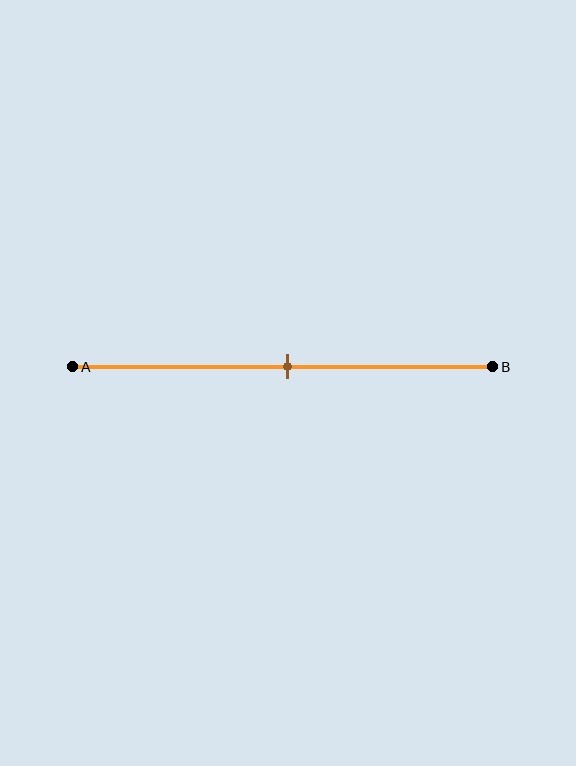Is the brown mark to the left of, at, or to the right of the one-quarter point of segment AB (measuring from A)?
The brown mark is to the right of the one-quarter point of segment AB.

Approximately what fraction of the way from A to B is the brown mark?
The brown mark is approximately 50% of the way from A to B.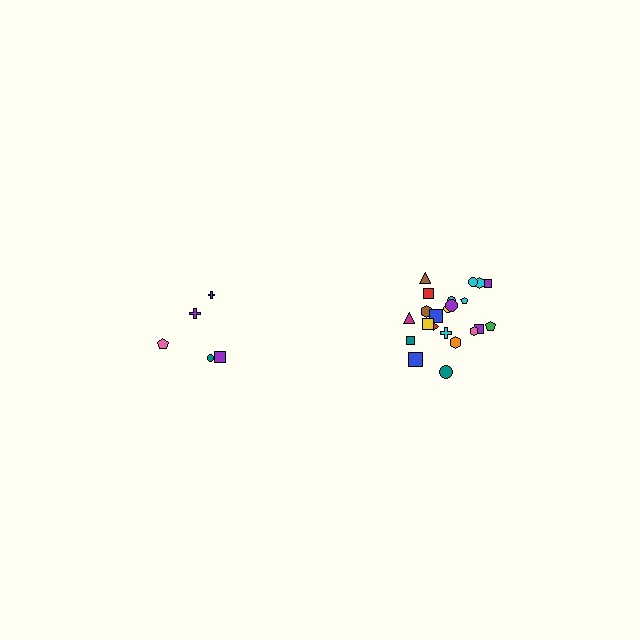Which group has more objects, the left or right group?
The right group.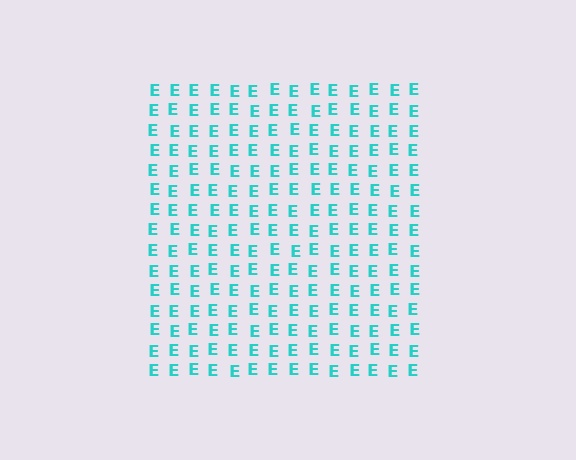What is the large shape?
The large shape is a square.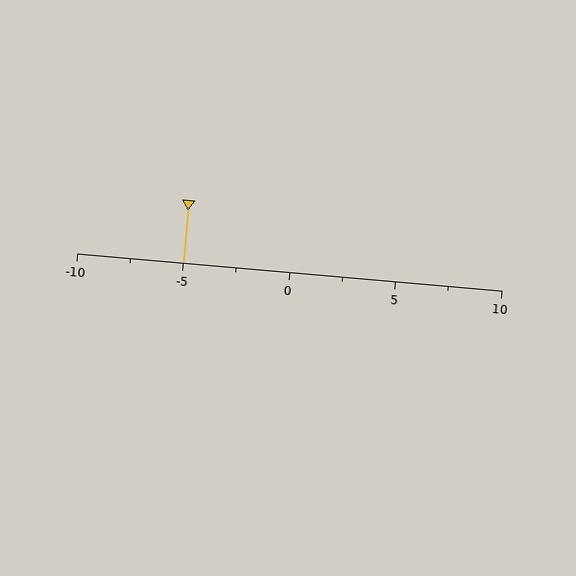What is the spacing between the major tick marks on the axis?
The major ticks are spaced 5 apart.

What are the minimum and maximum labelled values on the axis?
The axis runs from -10 to 10.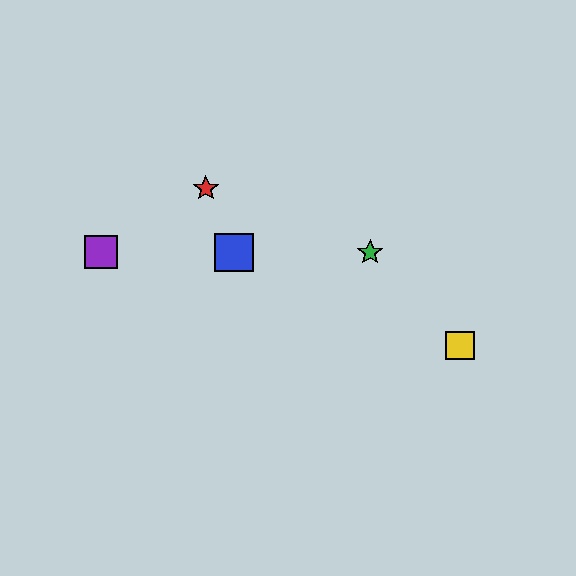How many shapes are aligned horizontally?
3 shapes (the blue square, the green star, the purple square) are aligned horizontally.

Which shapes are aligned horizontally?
The blue square, the green star, the purple square are aligned horizontally.